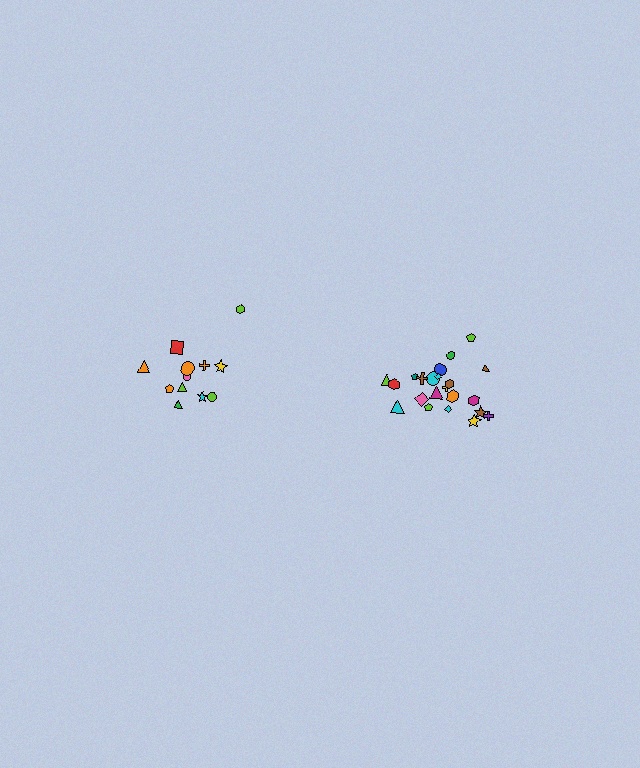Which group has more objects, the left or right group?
The right group.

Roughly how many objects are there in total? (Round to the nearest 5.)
Roughly 35 objects in total.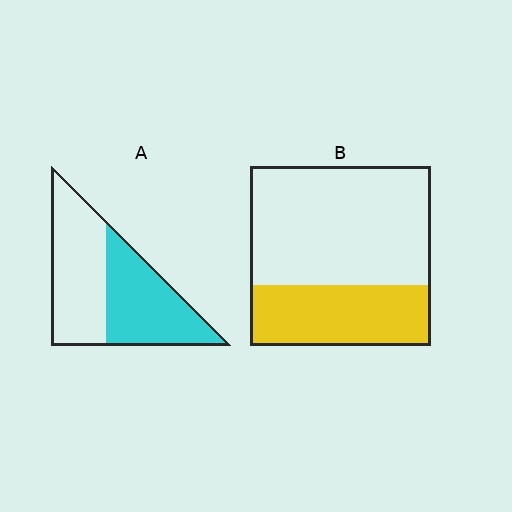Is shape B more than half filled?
No.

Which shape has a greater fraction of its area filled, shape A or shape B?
Shape A.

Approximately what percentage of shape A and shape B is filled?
A is approximately 50% and B is approximately 35%.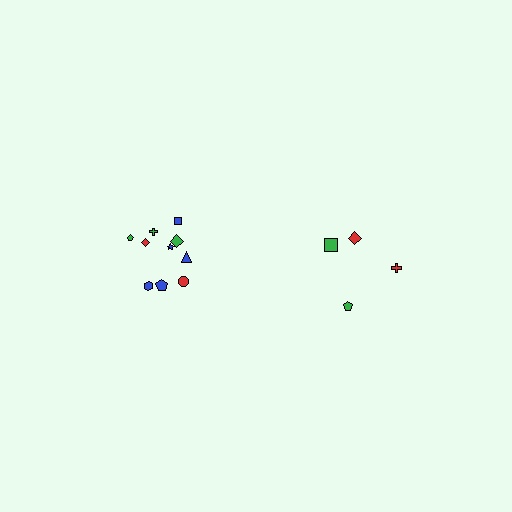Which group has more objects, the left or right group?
The left group.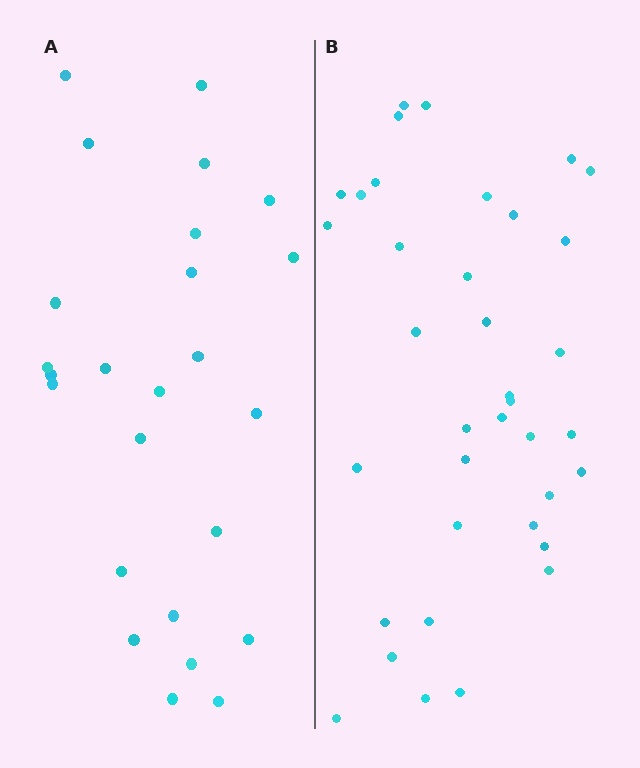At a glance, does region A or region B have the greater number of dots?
Region B (the right region) has more dots.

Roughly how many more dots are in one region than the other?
Region B has roughly 12 or so more dots than region A.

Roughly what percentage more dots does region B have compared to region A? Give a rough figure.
About 50% more.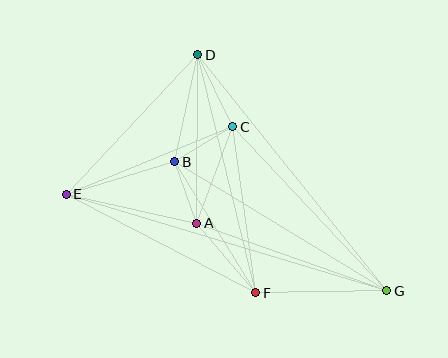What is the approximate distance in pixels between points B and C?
The distance between B and C is approximately 68 pixels.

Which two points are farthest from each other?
Points E and G are farthest from each other.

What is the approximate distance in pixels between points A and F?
The distance between A and F is approximately 91 pixels.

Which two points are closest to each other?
Points A and B are closest to each other.